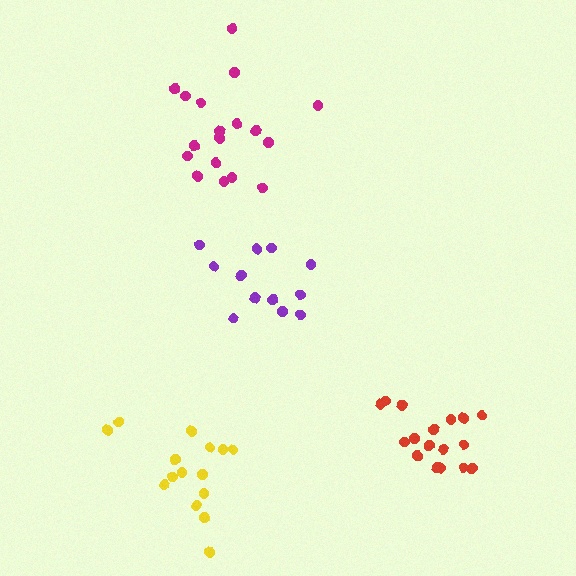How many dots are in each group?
Group 1: 12 dots, Group 2: 17 dots, Group 3: 15 dots, Group 4: 18 dots (62 total).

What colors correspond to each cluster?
The clusters are colored: purple, red, yellow, magenta.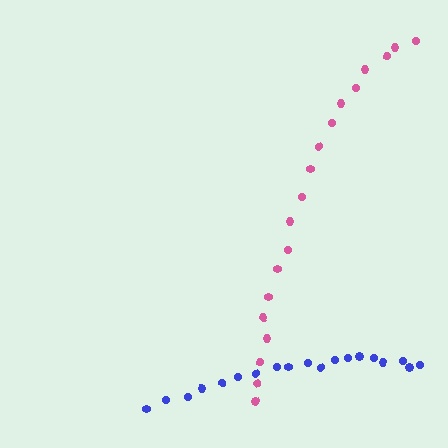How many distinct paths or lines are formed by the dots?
There are 2 distinct paths.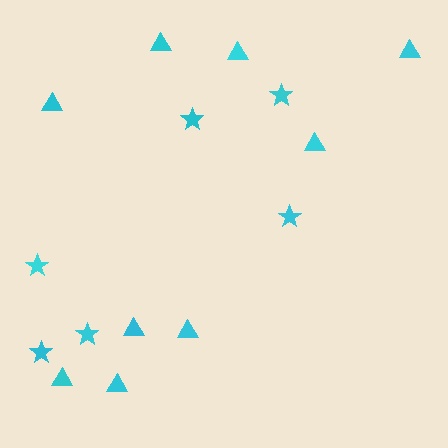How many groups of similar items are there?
There are 2 groups: one group of triangles (9) and one group of stars (6).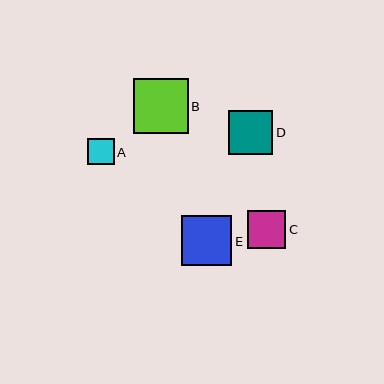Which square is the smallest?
Square A is the smallest with a size of approximately 26 pixels.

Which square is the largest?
Square B is the largest with a size of approximately 55 pixels.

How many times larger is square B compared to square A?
Square B is approximately 2.1 times the size of square A.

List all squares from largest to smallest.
From largest to smallest: B, E, D, C, A.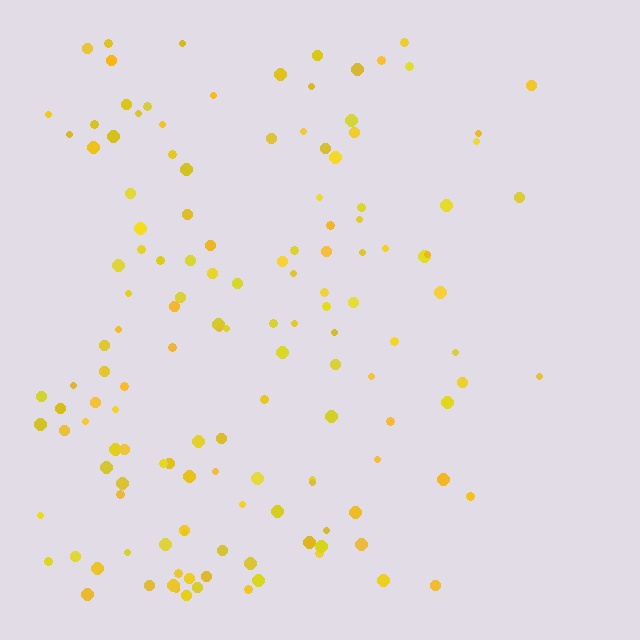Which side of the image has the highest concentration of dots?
The left.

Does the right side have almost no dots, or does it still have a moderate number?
Still a moderate number, just noticeably fewer than the left.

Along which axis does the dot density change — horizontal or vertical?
Horizontal.